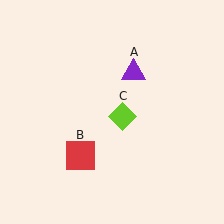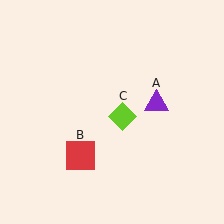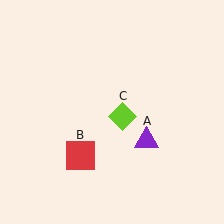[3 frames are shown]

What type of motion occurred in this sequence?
The purple triangle (object A) rotated clockwise around the center of the scene.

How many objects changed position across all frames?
1 object changed position: purple triangle (object A).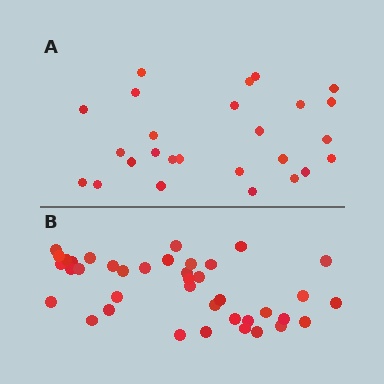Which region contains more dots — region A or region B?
Region B (the bottom region) has more dots.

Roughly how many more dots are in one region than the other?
Region B has approximately 15 more dots than region A.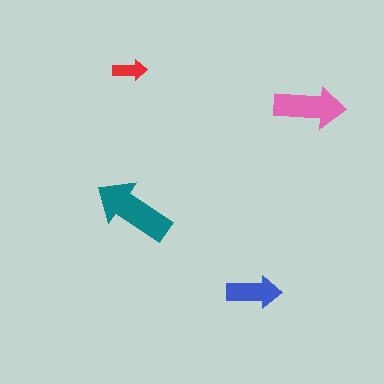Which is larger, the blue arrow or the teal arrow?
The teal one.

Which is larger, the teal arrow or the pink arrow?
The teal one.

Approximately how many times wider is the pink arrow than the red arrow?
About 2 times wider.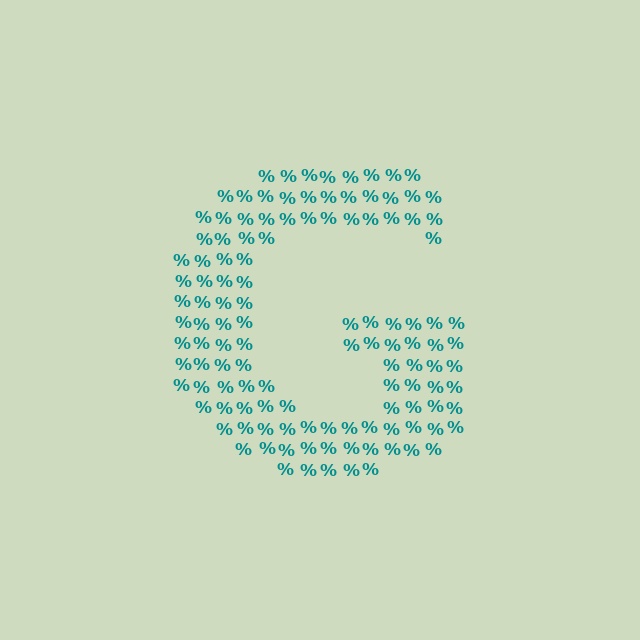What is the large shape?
The large shape is the letter G.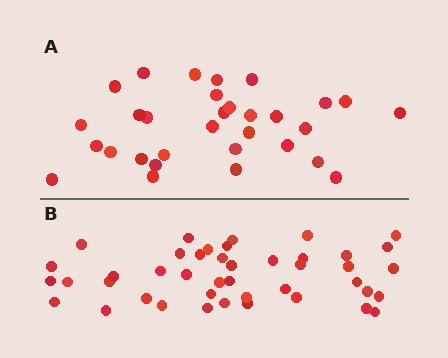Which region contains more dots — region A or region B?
Region B (the bottom region) has more dots.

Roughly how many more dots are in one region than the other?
Region B has roughly 12 or so more dots than region A.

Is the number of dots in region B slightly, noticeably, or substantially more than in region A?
Region B has noticeably more, but not dramatically so. The ratio is roughly 1.4 to 1.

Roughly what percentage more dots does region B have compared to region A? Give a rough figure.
About 40% more.